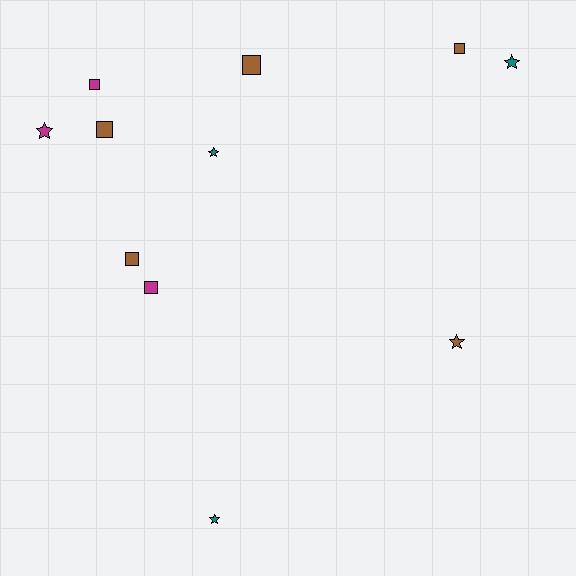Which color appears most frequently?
Brown, with 5 objects.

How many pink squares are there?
There are no pink squares.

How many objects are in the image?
There are 11 objects.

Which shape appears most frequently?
Square, with 6 objects.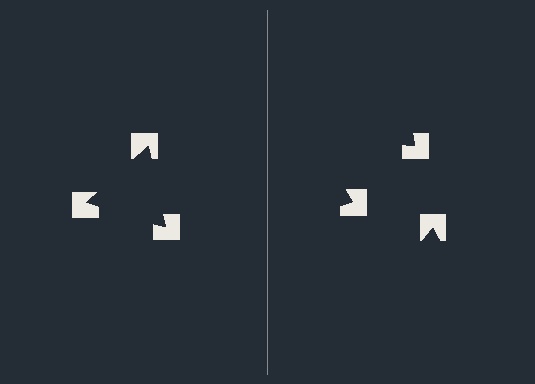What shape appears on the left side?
An illusory triangle.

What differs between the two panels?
The notched squares are positioned identically on both sides; only the wedge orientations differ. On the left they align to a triangle; on the right they are misaligned.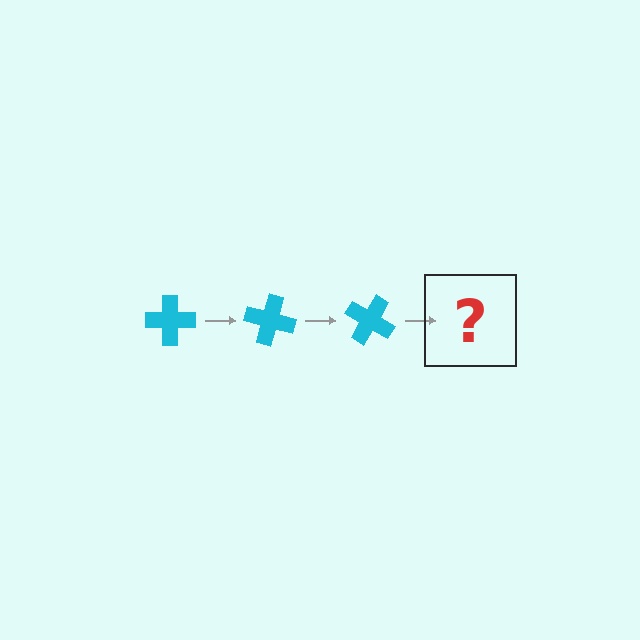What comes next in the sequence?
The next element should be a cyan cross rotated 45 degrees.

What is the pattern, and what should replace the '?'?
The pattern is that the cross rotates 15 degrees each step. The '?' should be a cyan cross rotated 45 degrees.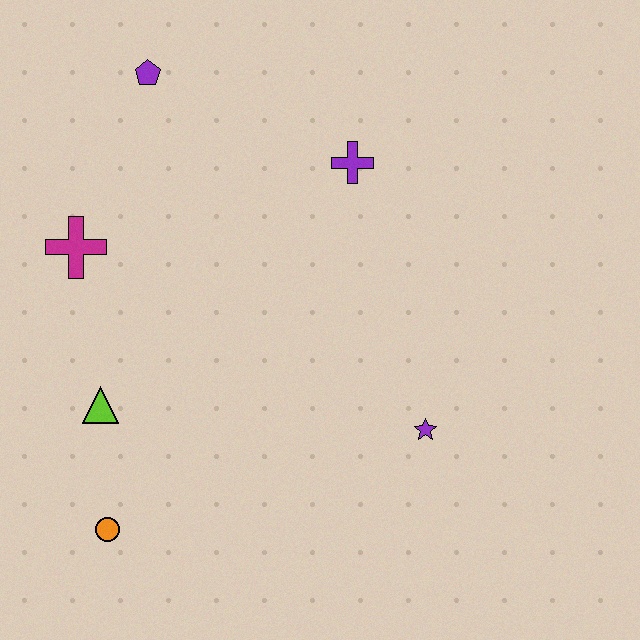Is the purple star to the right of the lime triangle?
Yes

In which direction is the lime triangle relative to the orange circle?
The lime triangle is above the orange circle.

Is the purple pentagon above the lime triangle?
Yes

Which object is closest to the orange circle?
The lime triangle is closest to the orange circle.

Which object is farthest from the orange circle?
The purple pentagon is farthest from the orange circle.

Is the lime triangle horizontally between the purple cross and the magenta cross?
Yes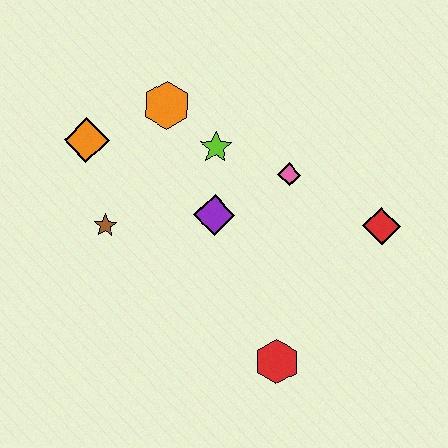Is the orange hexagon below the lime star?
No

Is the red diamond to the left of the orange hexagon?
No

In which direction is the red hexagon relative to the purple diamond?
The red hexagon is below the purple diamond.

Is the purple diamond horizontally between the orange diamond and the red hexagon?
Yes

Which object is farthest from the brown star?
The red diamond is farthest from the brown star.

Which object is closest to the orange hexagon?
The lime star is closest to the orange hexagon.